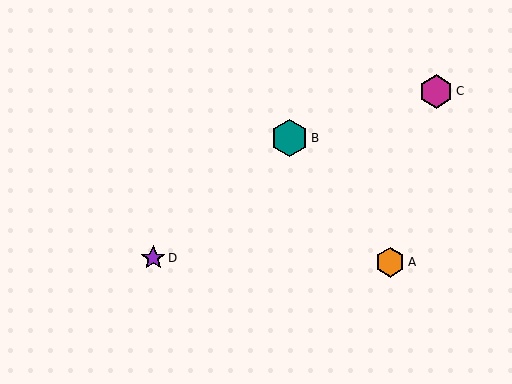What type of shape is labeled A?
Shape A is an orange hexagon.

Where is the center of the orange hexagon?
The center of the orange hexagon is at (390, 262).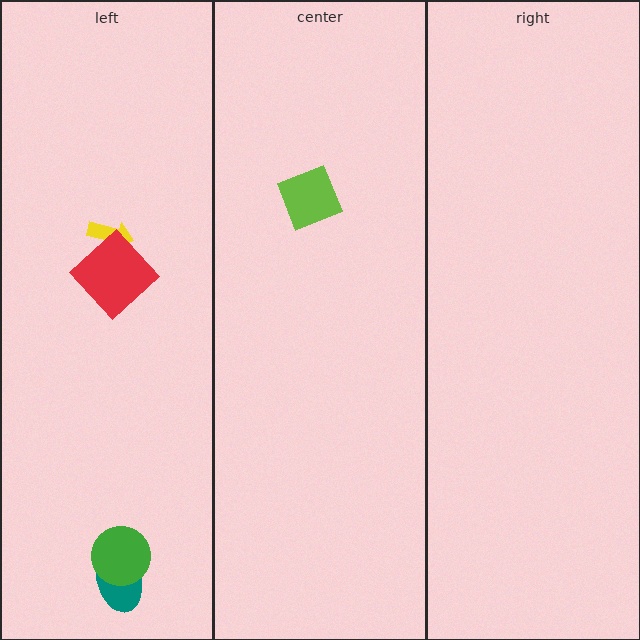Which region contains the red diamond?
The left region.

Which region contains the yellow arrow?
The left region.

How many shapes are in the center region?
1.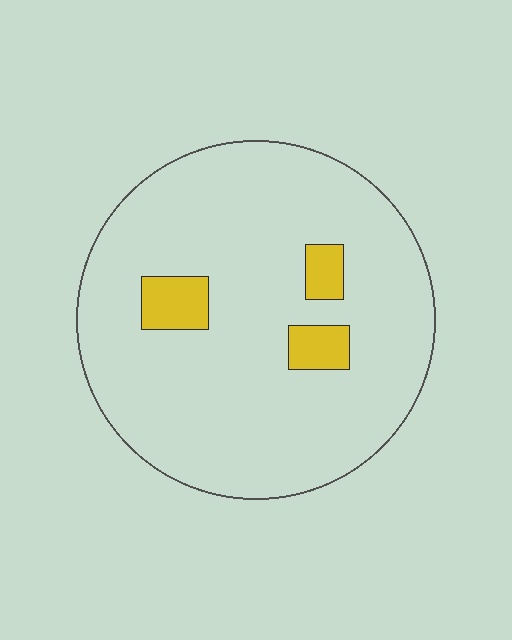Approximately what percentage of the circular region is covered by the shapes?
Approximately 10%.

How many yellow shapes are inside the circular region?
3.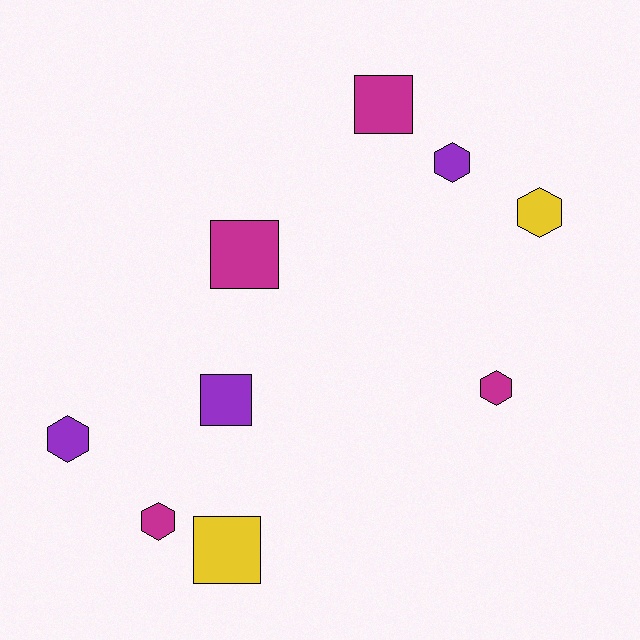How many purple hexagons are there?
There are 2 purple hexagons.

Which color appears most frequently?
Magenta, with 4 objects.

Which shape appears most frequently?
Hexagon, with 5 objects.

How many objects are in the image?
There are 9 objects.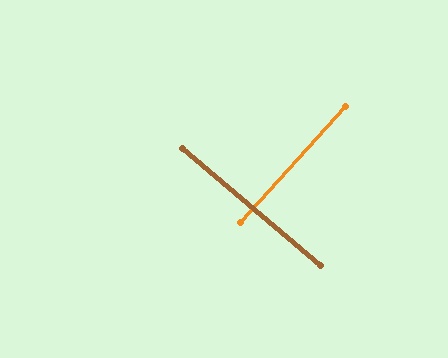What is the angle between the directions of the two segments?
Approximately 88 degrees.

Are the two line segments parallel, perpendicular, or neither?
Perpendicular — they meet at approximately 88°.